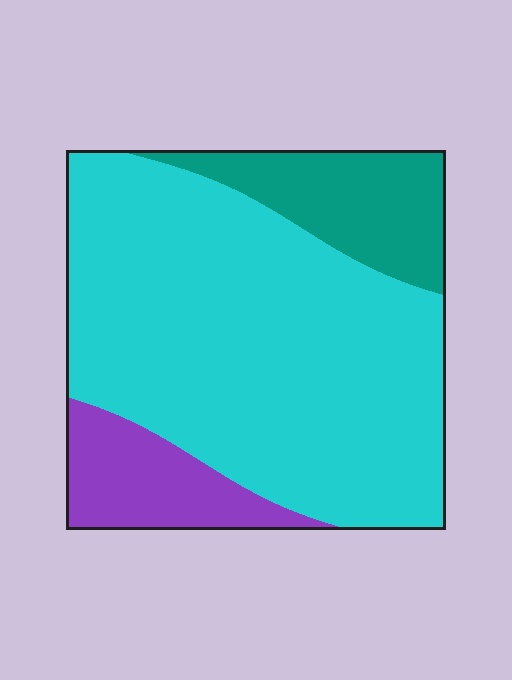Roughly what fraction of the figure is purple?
Purple takes up about one eighth (1/8) of the figure.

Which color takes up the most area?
Cyan, at roughly 70%.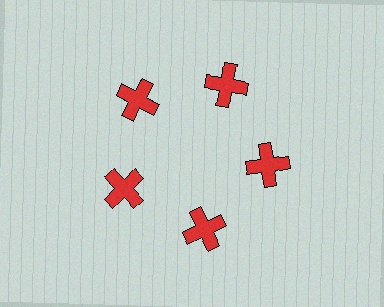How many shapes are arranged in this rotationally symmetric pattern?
There are 5 shapes, arranged in 5 groups of 1.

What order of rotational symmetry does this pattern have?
This pattern has 5-fold rotational symmetry.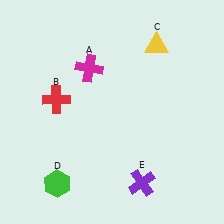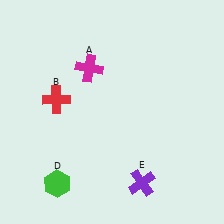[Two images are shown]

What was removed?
The yellow triangle (C) was removed in Image 2.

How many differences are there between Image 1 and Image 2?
There is 1 difference between the two images.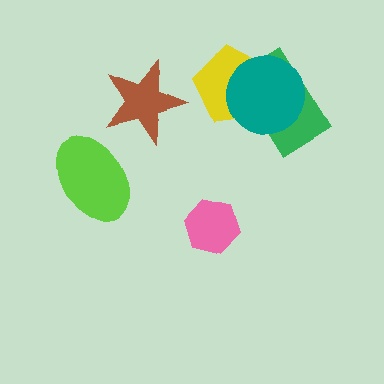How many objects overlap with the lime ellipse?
0 objects overlap with the lime ellipse.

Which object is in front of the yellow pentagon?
The teal circle is in front of the yellow pentagon.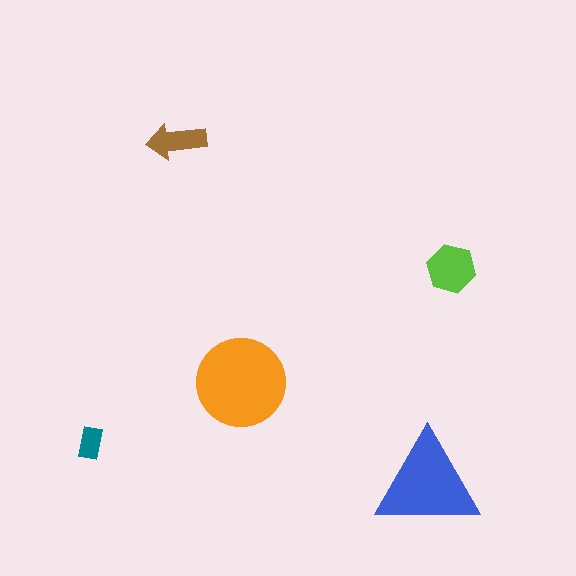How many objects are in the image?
There are 5 objects in the image.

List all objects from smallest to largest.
The teal rectangle, the brown arrow, the lime hexagon, the blue triangle, the orange circle.